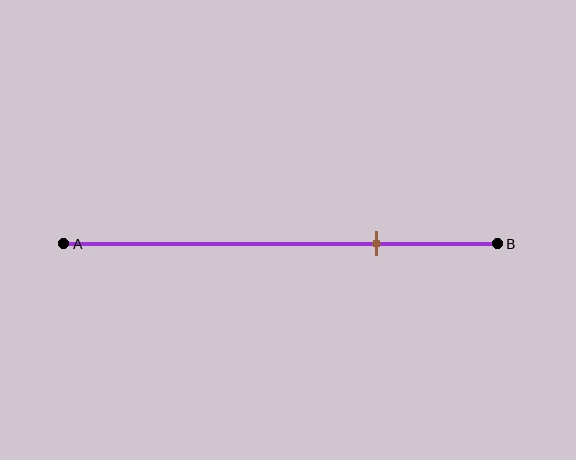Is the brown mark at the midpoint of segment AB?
No, the mark is at about 70% from A, not at the 50% midpoint.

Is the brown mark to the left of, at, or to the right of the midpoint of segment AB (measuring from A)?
The brown mark is to the right of the midpoint of segment AB.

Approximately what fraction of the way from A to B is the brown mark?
The brown mark is approximately 70% of the way from A to B.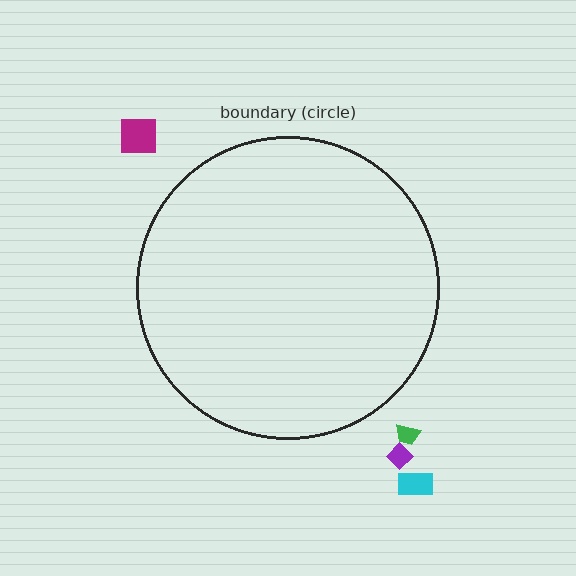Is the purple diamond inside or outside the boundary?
Outside.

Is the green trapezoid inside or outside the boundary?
Outside.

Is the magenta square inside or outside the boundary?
Outside.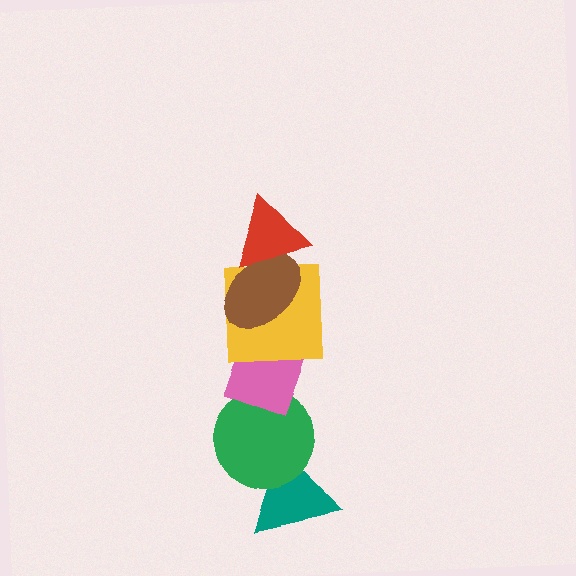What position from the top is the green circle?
The green circle is 5th from the top.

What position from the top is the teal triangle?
The teal triangle is 6th from the top.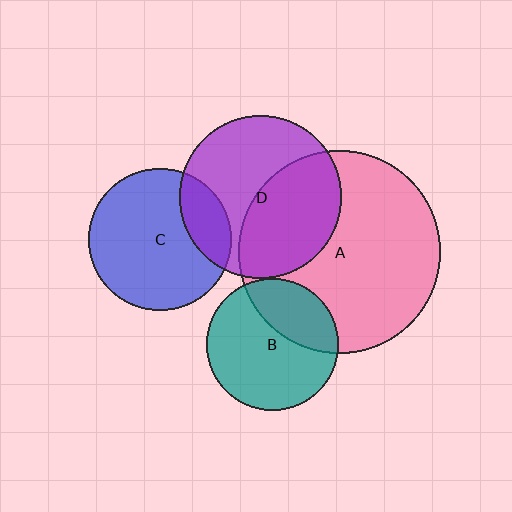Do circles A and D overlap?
Yes.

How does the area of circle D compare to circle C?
Approximately 1.3 times.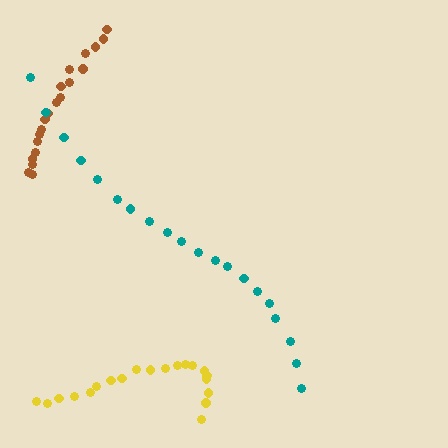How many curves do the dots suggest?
There are 3 distinct paths.